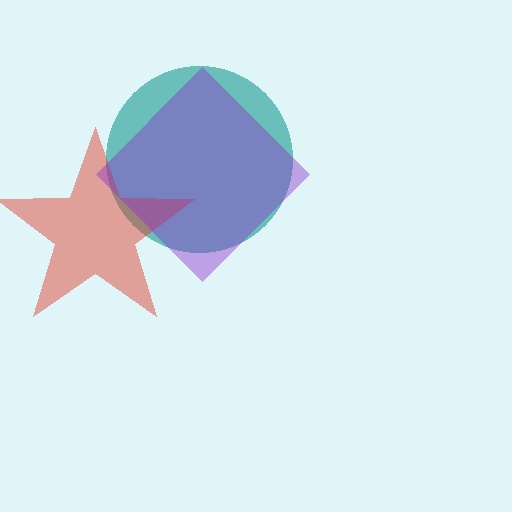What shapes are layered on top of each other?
The layered shapes are: a teal circle, a red star, a purple diamond.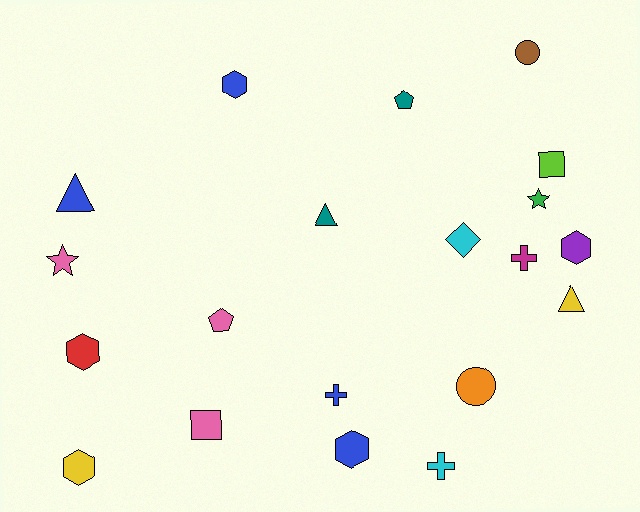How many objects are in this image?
There are 20 objects.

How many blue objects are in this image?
There are 4 blue objects.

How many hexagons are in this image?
There are 5 hexagons.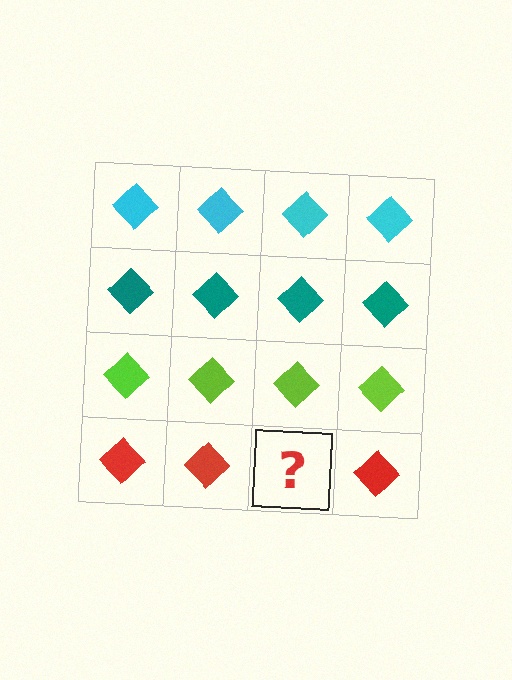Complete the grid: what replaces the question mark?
The question mark should be replaced with a red diamond.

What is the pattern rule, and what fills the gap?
The rule is that each row has a consistent color. The gap should be filled with a red diamond.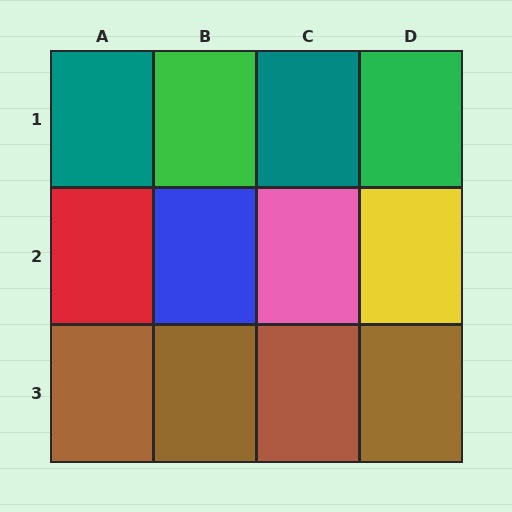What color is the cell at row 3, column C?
Brown.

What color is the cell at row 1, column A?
Teal.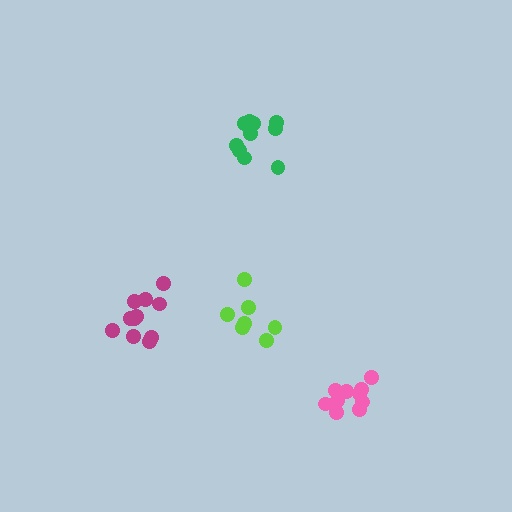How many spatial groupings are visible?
There are 4 spatial groupings.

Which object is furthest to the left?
The magenta cluster is leftmost.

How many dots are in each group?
Group 1: 11 dots, Group 2: 10 dots, Group 3: 10 dots, Group 4: 7 dots (38 total).